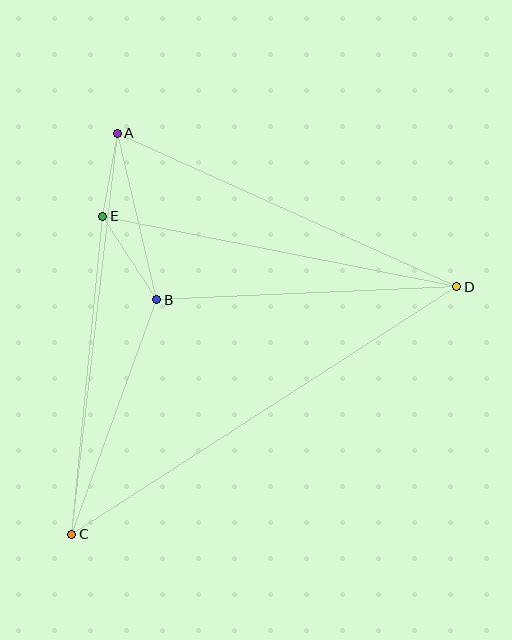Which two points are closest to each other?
Points A and E are closest to each other.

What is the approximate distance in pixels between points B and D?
The distance between B and D is approximately 300 pixels.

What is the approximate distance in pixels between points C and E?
The distance between C and E is approximately 320 pixels.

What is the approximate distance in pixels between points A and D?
The distance between A and D is approximately 373 pixels.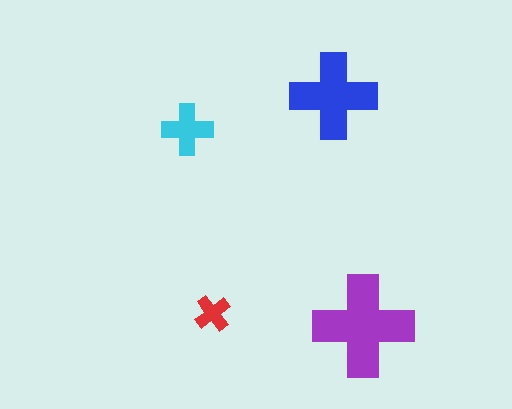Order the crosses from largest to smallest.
the purple one, the blue one, the cyan one, the red one.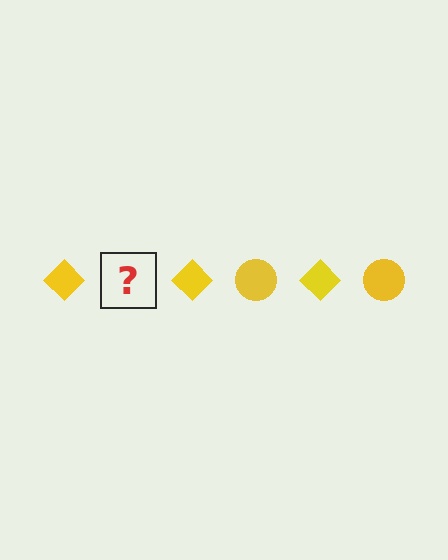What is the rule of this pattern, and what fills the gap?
The rule is that the pattern cycles through diamond, circle shapes in yellow. The gap should be filled with a yellow circle.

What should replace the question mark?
The question mark should be replaced with a yellow circle.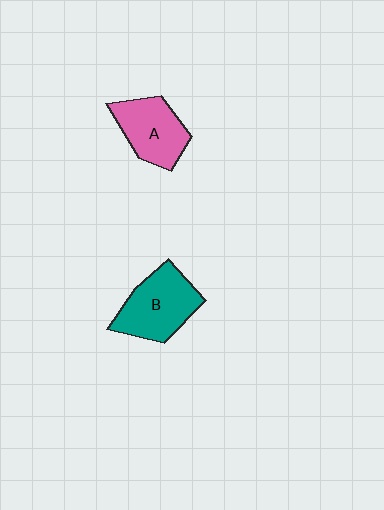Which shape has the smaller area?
Shape A (pink).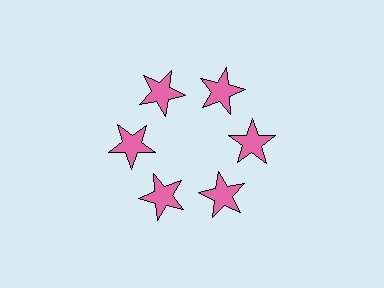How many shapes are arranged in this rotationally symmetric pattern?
There are 6 shapes, arranged in 6 groups of 1.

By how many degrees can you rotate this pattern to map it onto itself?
The pattern maps onto itself every 60 degrees of rotation.